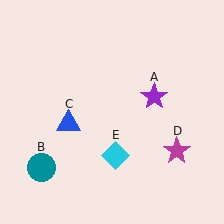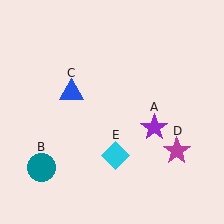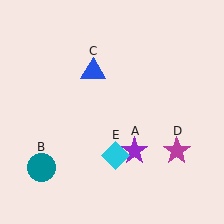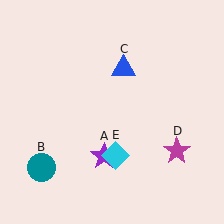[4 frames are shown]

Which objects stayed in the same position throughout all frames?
Teal circle (object B) and magenta star (object D) and cyan diamond (object E) remained stationary.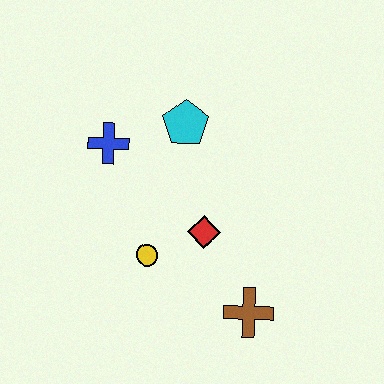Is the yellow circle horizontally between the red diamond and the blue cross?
Yes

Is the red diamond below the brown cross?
No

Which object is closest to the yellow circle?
The red diamond is closest to the yellow circle.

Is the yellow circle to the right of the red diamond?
No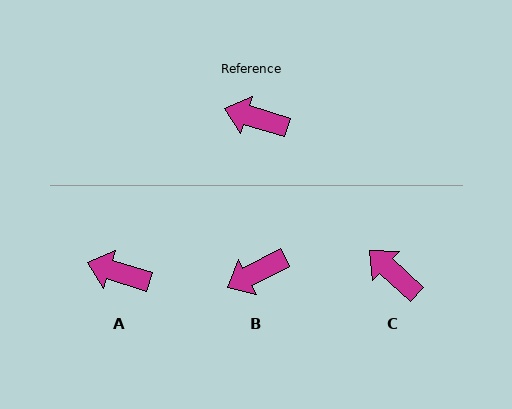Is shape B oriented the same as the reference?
No, it is off by about 45 degrees.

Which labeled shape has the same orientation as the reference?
A.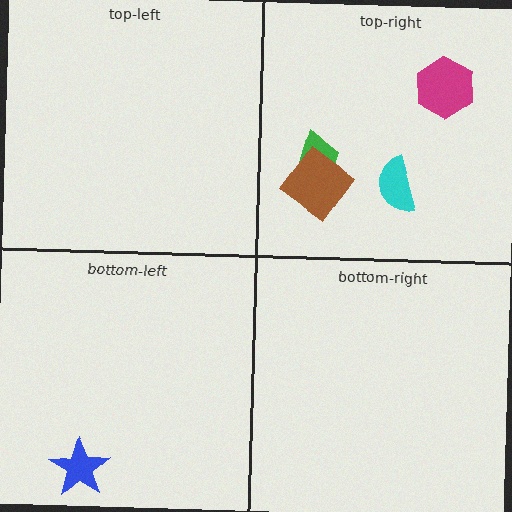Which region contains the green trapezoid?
The top-right region.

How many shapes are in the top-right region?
4.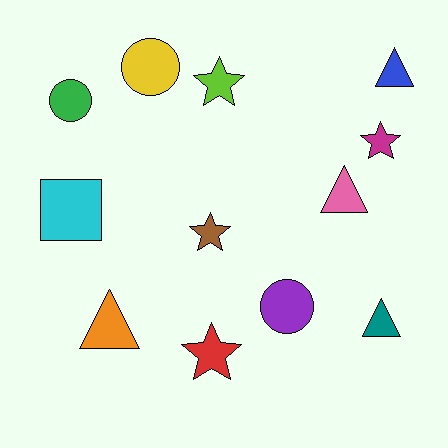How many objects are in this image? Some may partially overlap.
There are 12 objects.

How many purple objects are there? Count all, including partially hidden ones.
There is 1 purple object.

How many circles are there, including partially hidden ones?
There are 3 circles.